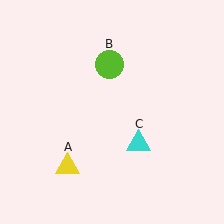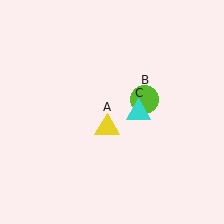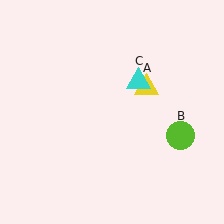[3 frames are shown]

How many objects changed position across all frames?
3 objects changed position: yellow triangle (object A), lime circle (object B), cyan triangle (object C).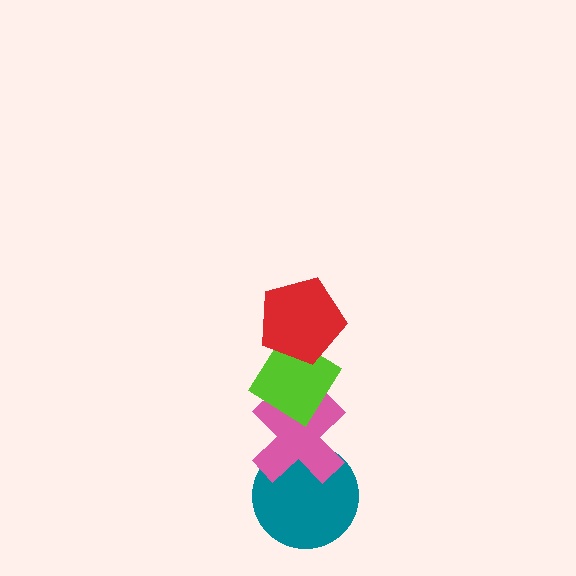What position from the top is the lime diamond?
The lime diamond is 2nd from the top.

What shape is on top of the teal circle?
The pink cross is on top of the teal circle.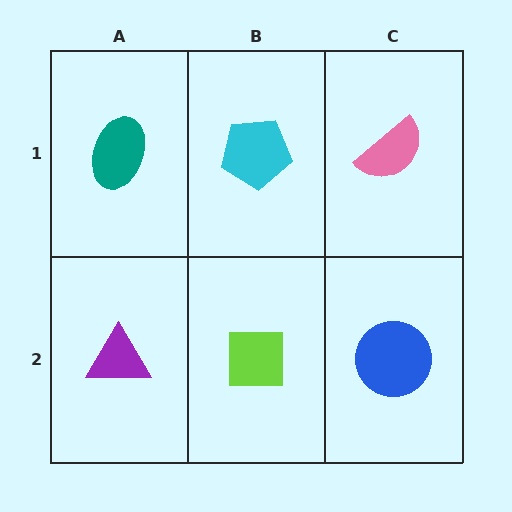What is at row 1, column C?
A pink semicircle.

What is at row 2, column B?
A lime square.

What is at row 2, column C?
A blue circle.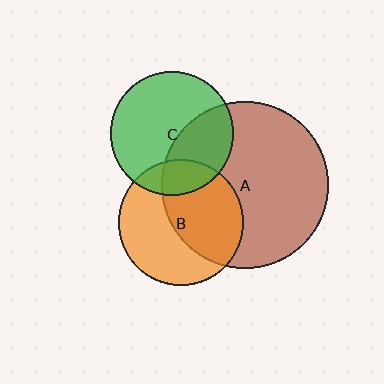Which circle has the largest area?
Circle A (brown).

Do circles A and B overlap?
Yes.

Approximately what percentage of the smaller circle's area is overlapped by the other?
Approximately 50%.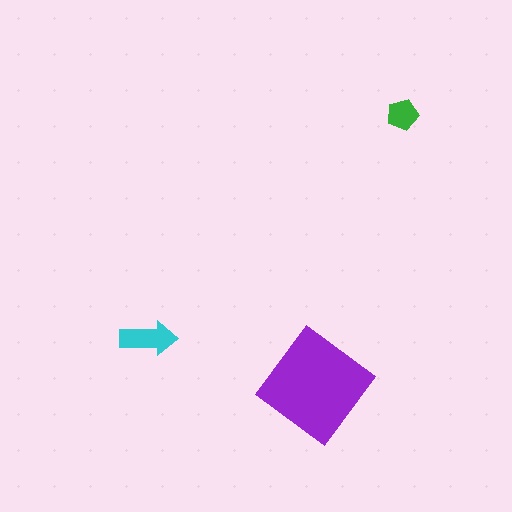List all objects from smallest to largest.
The green pentagon, the cyan arrow, the purple diamond.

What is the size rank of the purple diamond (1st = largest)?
1st.